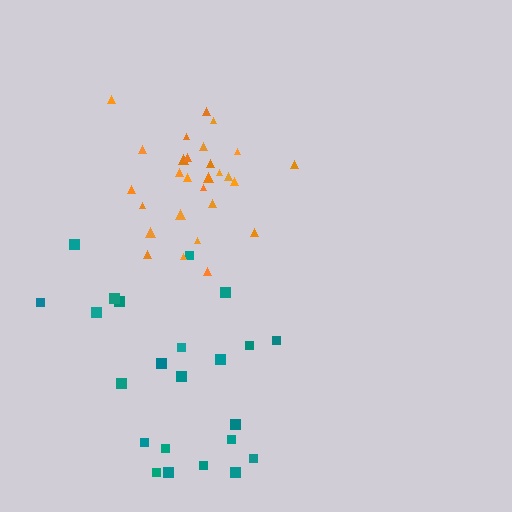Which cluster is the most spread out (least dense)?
Teal.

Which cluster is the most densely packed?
Orange.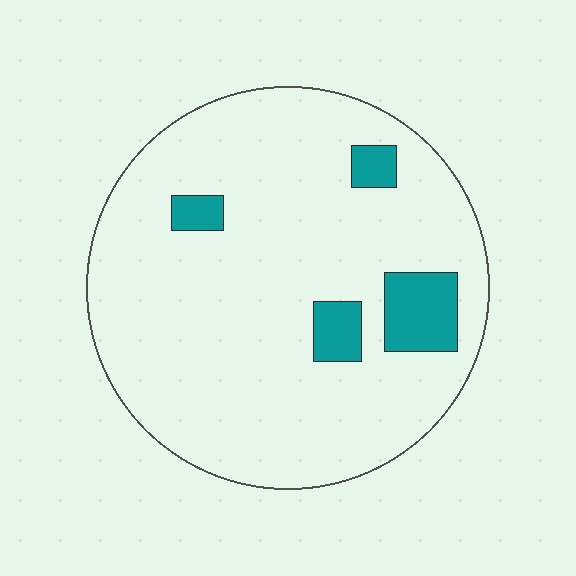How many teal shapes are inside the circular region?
4.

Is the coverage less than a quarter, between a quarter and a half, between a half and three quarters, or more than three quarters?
Less than a quarter.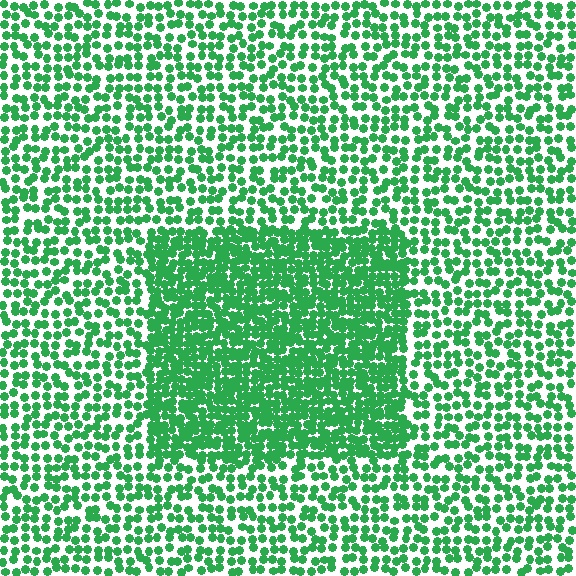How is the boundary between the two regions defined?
The boundary is defined by a change in element density (approximately 1.9x ratio). All elements are the same color, size, and shape.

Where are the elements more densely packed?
The elements are more densely packed inside the rectangle boundary.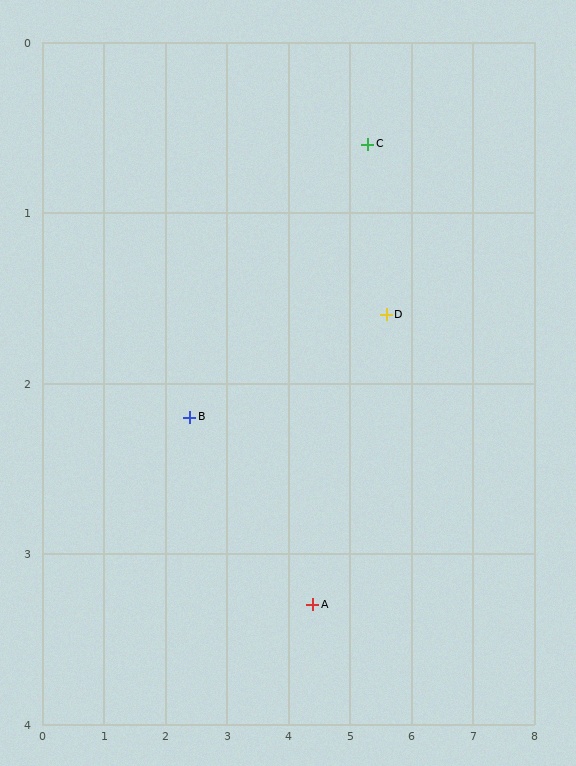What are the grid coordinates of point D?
Point D is at approximately (5.6, 1.6).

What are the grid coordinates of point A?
Point A is at approximately (4.4, 3.3).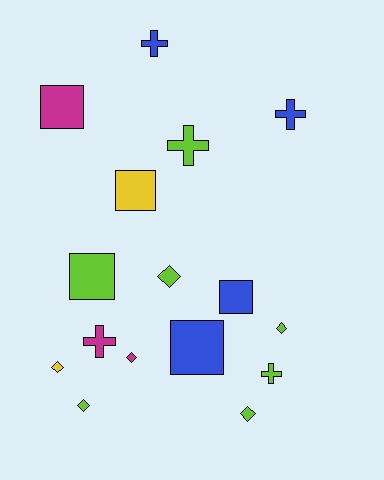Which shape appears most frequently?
Diamond, with 6 objects.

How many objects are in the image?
There are 16 objects.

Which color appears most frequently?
Lime, with 7 objects.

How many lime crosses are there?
There are 2 lime crosses.